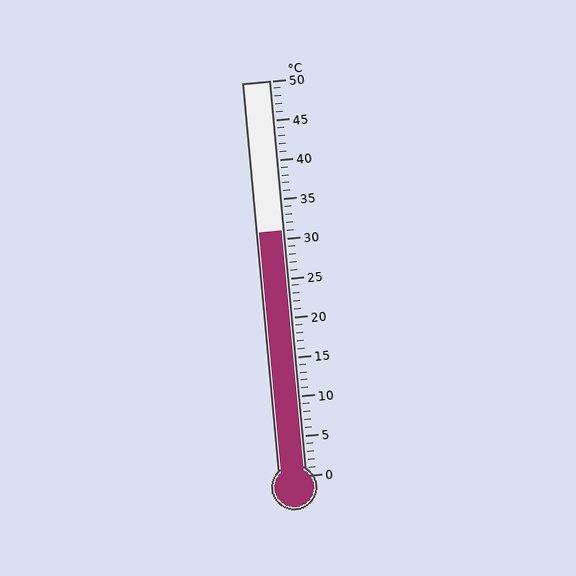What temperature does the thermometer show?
The thermometer shows approximately 31°C.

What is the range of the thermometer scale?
The thermometer scale ranges from 0°C to 50°C.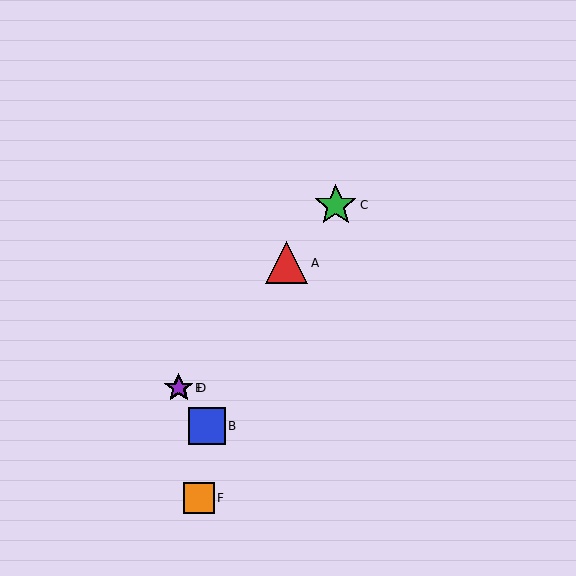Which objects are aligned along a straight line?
Objects A, C, D, E are aligned along a straight line.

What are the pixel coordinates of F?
Object F is at (199, 498).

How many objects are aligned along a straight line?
4 objects (A, C, D, E) are aligned along a straight line.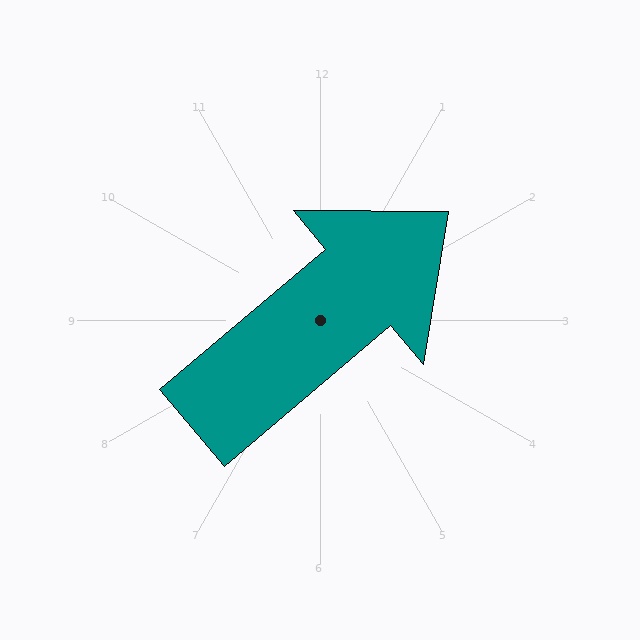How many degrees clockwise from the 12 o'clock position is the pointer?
Approximately 50 degrees.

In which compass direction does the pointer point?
Northeast.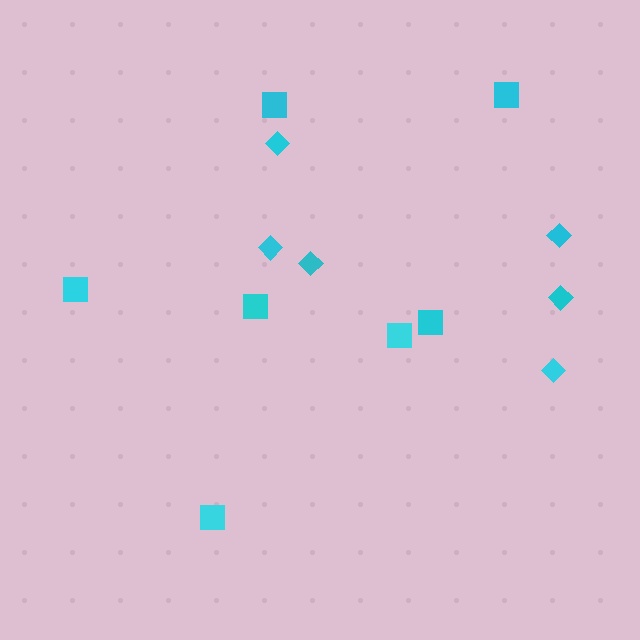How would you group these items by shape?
There are 2 groups: one group of squares (7) and one group of diamonds (6).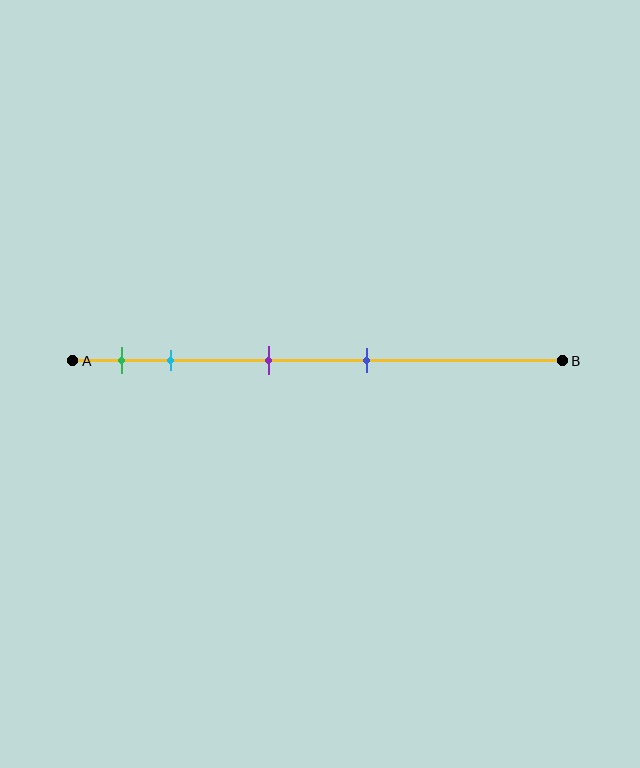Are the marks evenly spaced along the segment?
No, the marks are not evenly spaced.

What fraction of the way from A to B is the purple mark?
The purple mark is approximately 40% (0.4) of the way from A to B.